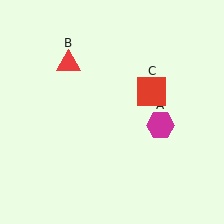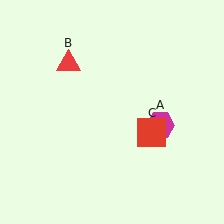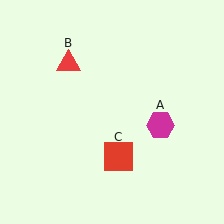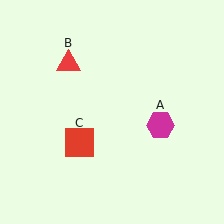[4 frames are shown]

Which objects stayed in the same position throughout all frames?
Magenta hexagon (object A) and red triangle (object B) remained stationary.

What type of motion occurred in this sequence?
The red square (object C) rotated clockwise around the center of the scene.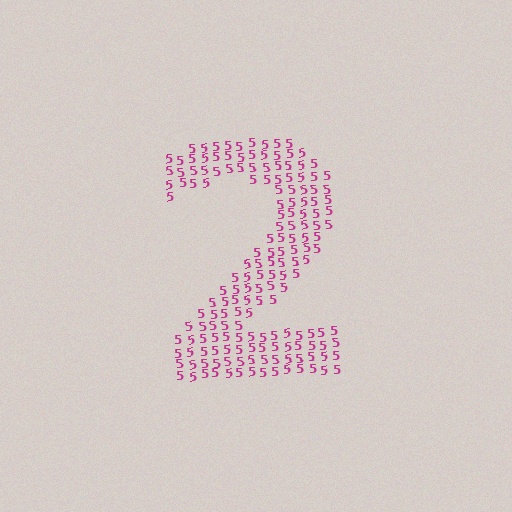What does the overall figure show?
The overall figure shows the digit 2.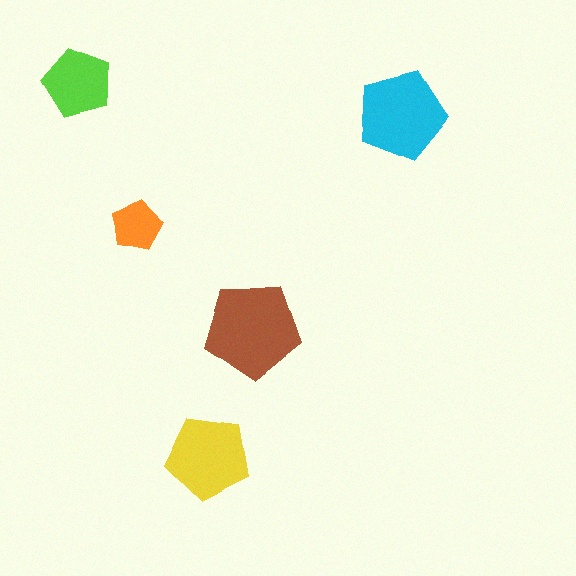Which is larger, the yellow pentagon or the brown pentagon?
The brown one.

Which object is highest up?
The lime pentagon is topmost.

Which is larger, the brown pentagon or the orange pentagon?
The brown one.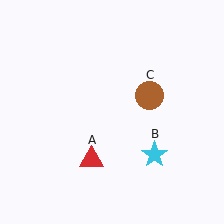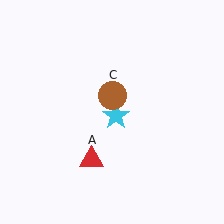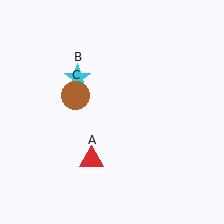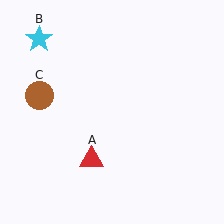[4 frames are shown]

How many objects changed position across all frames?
2 objects changed position: cyan star (object B), brown circle (object C).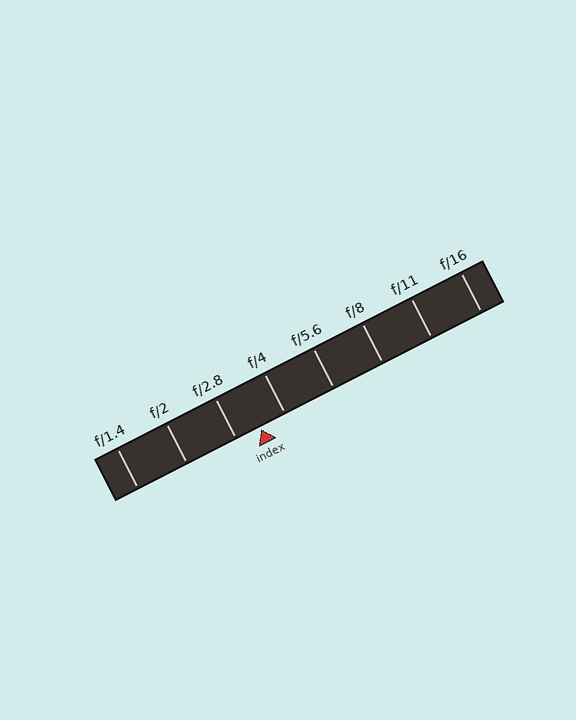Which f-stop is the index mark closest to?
The index mark is closest to f/4.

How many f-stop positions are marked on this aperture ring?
There are 8 f-stop positions marked.